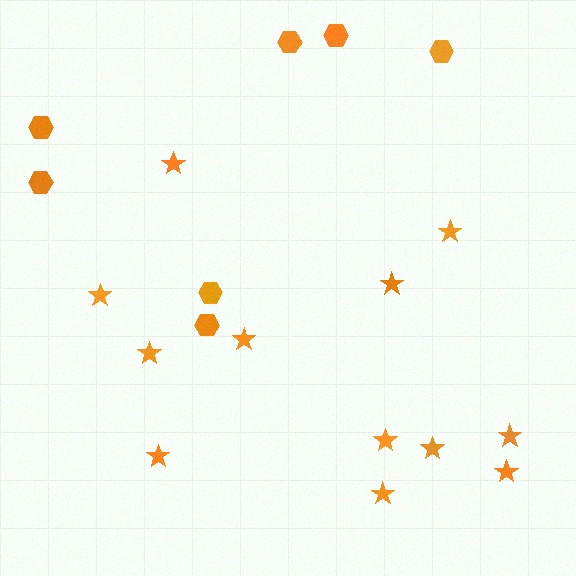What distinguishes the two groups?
There are 2 groups: one group of hexagons (7) and one group of stars (12).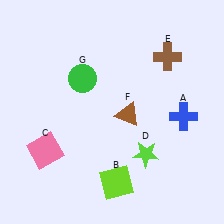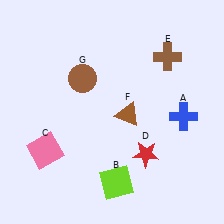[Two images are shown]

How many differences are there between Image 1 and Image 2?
There are 2 differences between the two images.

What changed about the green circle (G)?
In Image 1, G is green. In Image 2, it changed to brown.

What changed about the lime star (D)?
In Image 1, D is lime. In Image 2, it changed to red.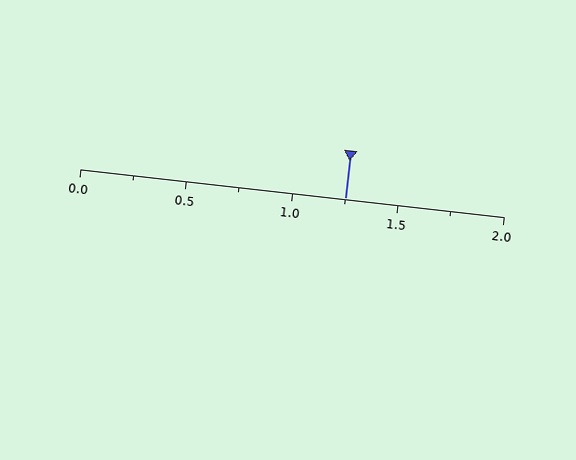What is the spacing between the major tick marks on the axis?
The major ticks are spaced 0.5 apart.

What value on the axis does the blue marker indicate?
The marker indicates approximately 1.25.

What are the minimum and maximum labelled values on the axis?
The axis runs from 0.0 to 2.0.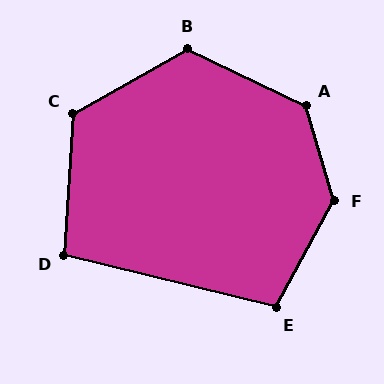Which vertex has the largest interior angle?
F, at approximately 134 degrees.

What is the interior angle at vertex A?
Approximately 132 degrees (obtuse).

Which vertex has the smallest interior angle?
D, at approximately 100 degrees.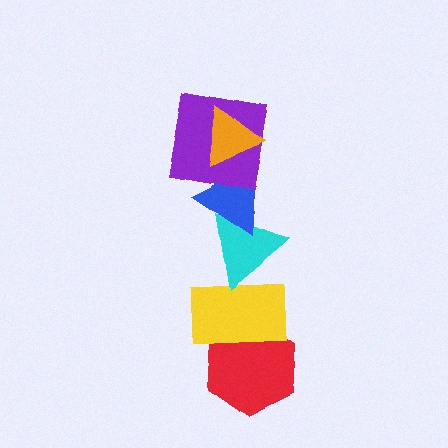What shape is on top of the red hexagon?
The yellow rectangle is on top of the red hexagon.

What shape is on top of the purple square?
The orange triangle is on top of the purple square.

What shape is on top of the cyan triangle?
The blue triangle is on top of the cyan triangle.